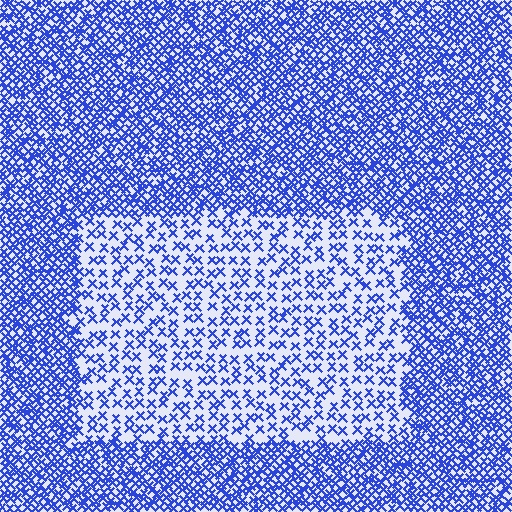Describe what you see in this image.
The image contains small blue elements arranged at two different densities. A rectangle-shaped region is visible where the elements are less densely packed than the surrounding area.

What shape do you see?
I see a rectangle.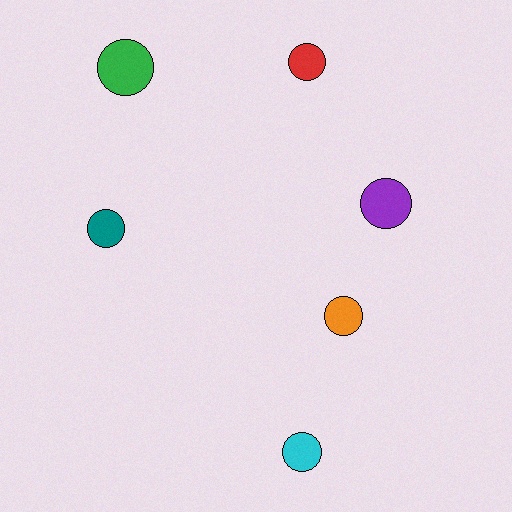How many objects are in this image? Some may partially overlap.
There are 6 objects.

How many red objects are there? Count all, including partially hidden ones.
There is 1 red object.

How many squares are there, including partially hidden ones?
There are no squares.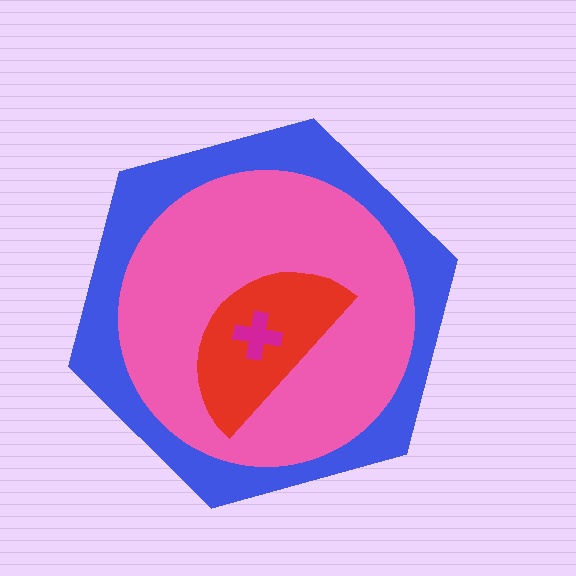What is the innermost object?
The magenta cross.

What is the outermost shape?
The blue hexagon.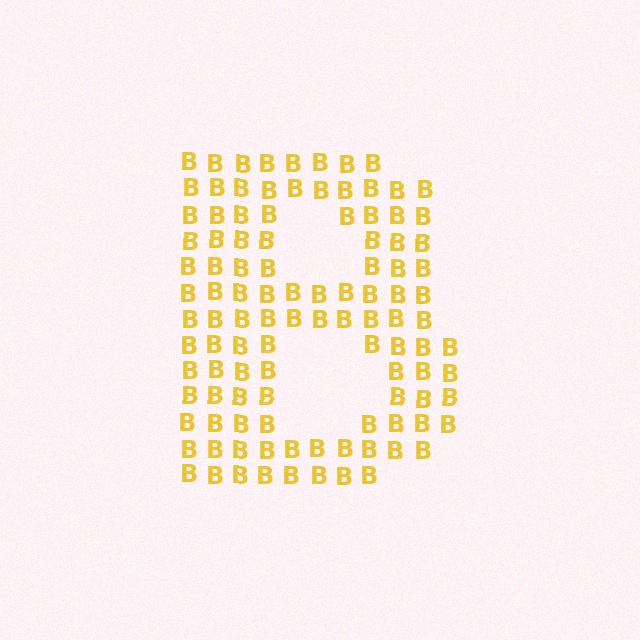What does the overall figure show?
The overall figure shows the letter B.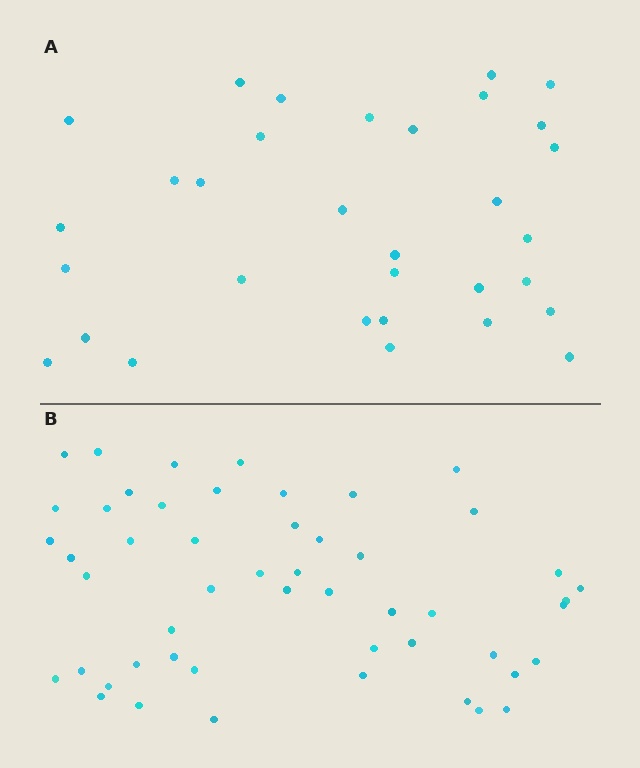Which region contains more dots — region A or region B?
Region B (the bottom region) has more dots.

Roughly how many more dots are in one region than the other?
Region B has approximately 20 more dots than region A.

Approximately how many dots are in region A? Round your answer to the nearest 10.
About 30 dots. (The exact count is 32, which rounds to 30.)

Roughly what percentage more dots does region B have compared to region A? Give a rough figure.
About 60% more.